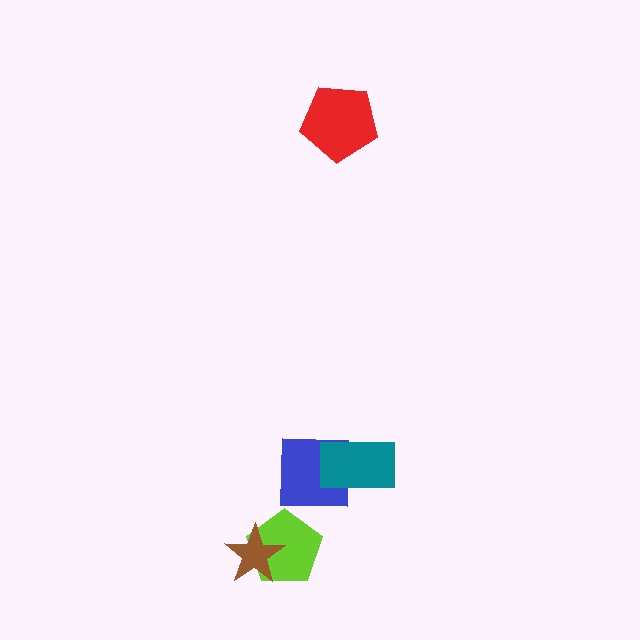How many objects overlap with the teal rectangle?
1 object overlaps with the teal rectangle.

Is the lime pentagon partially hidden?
Yes, it is partially covered by another shape.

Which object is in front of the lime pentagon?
The brown star is in front of the lime pentagon.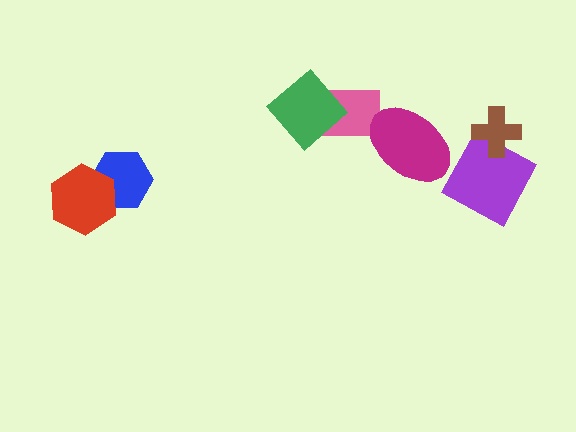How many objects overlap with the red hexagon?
1 object overlaps with the red hexagon.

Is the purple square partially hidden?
Yes, it is partially covered by another shape.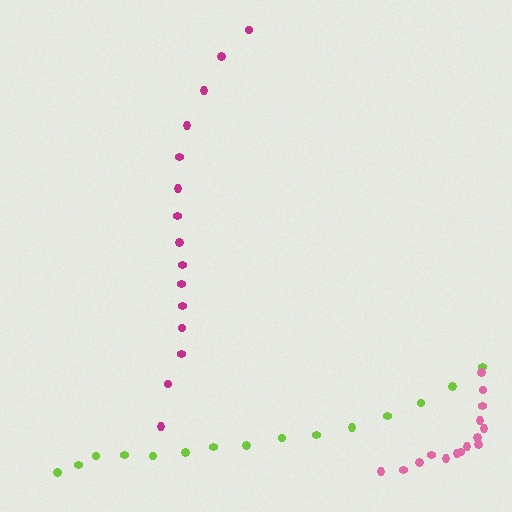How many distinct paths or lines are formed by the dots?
There are 3 distinct paths.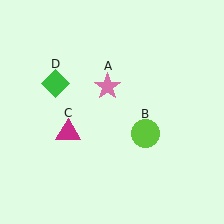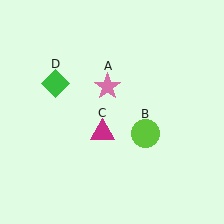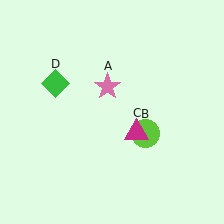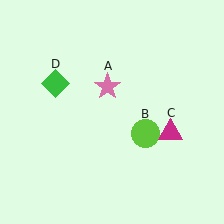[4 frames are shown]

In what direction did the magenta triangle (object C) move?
The magenta triangle (object C) moved right.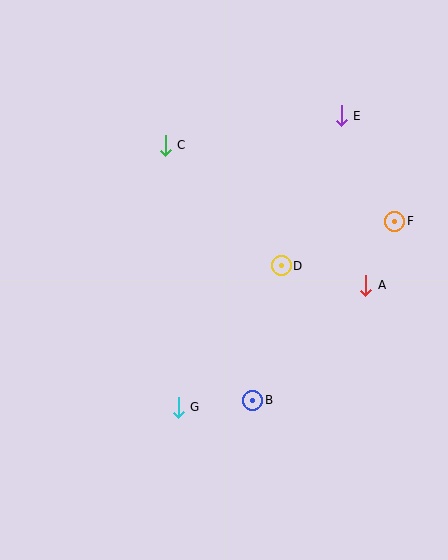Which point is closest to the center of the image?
Point D at (281, 266) is closest to the center.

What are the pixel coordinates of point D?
Point D is at (281, 266).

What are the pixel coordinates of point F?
Point F is at (395, 221).